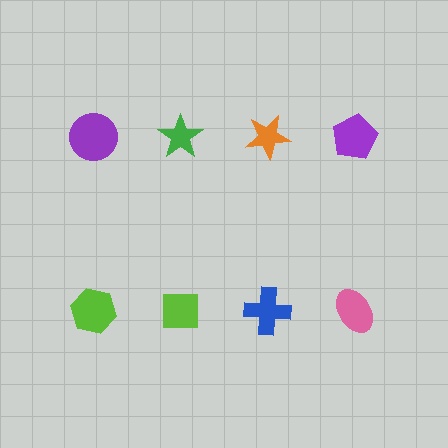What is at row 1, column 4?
A purple pentagon.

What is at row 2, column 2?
A lime square.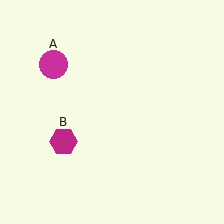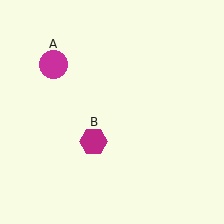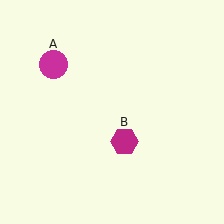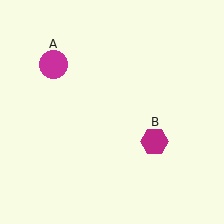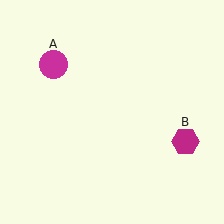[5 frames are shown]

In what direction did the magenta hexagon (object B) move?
The magenta hexagon (object B) moved right.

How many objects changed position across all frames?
1 object changed position: magenta hexagon (object B).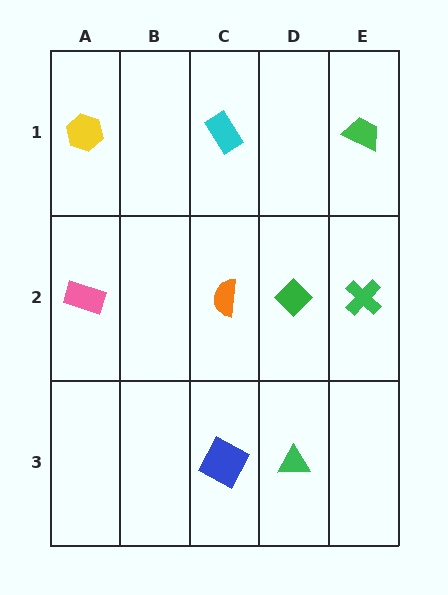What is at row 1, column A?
A yellow hexagon.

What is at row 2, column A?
A pink rectangle.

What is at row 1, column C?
A cyan rectangle.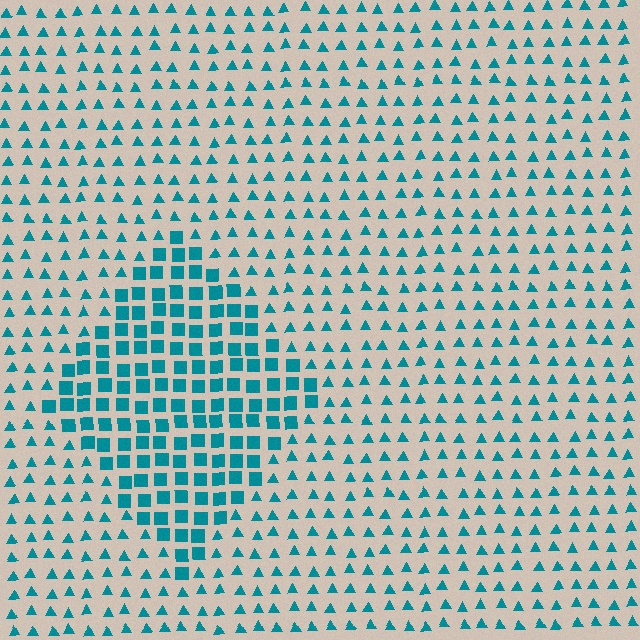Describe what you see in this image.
The image is filled with small teal elements arranged in a uniform grid. A diamond-shaped region contains squares, while the surrounding area contains triangles. The boundary is defined purely by the change in element shape.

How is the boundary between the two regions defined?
The boundary is defined by a change in element shape: squares inside vs. triangles outside. All elements share the same color and spacing.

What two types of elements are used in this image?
The image uses squares inside the diamond region and triangles outside it.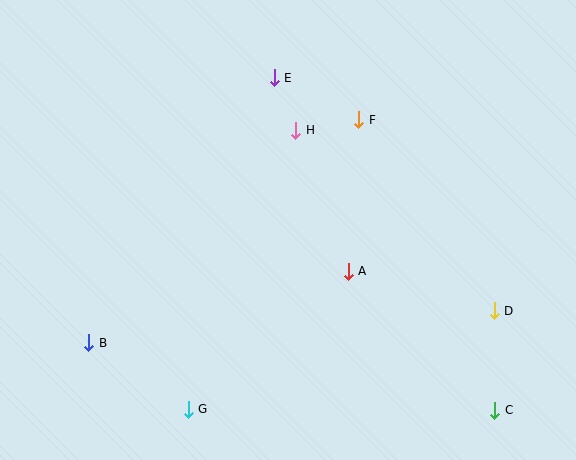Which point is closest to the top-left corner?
Point E is closest to the top-left corner.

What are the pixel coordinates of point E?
Point E is at (274, 78).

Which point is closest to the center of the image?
Point A at (348, 271) is closest to the center.